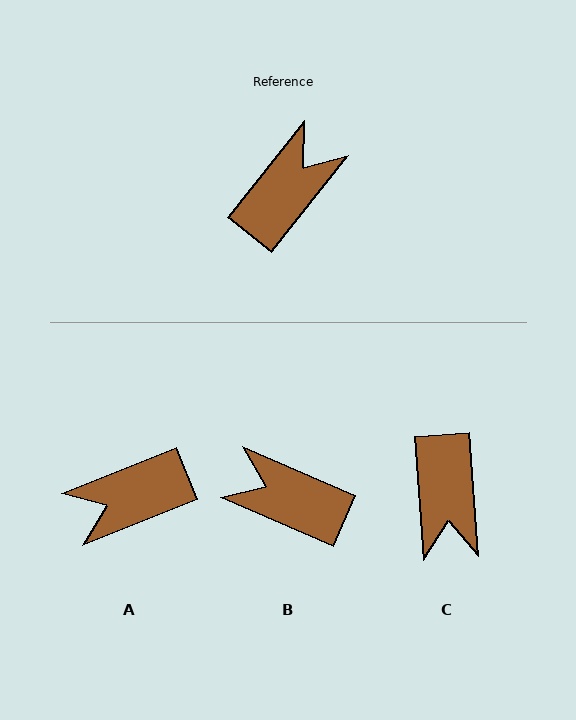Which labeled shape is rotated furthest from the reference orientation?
A, about 150 degrees away.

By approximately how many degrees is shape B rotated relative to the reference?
Approximately 105 degrees counter-clockwise.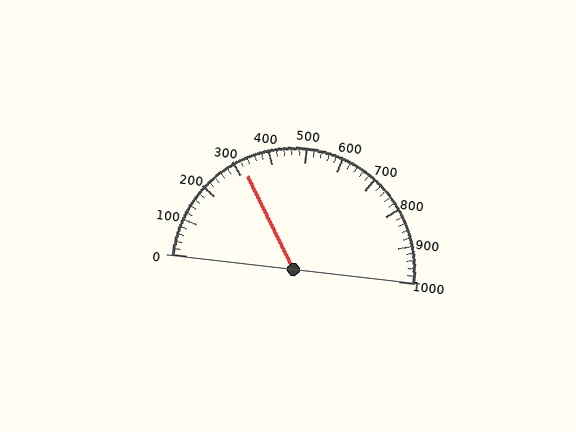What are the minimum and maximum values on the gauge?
The gauge ranges from 0 to 1000.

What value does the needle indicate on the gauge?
The needle indicates approximately 320.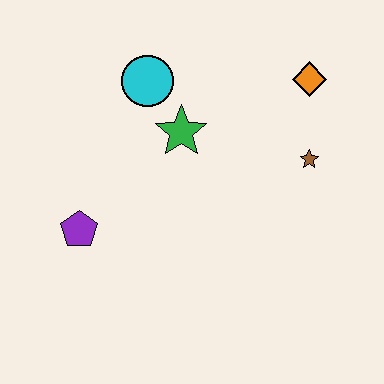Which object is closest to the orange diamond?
The brown star is closest to the orange diamond.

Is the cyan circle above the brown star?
Yes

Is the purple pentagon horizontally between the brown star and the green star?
No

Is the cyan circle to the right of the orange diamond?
No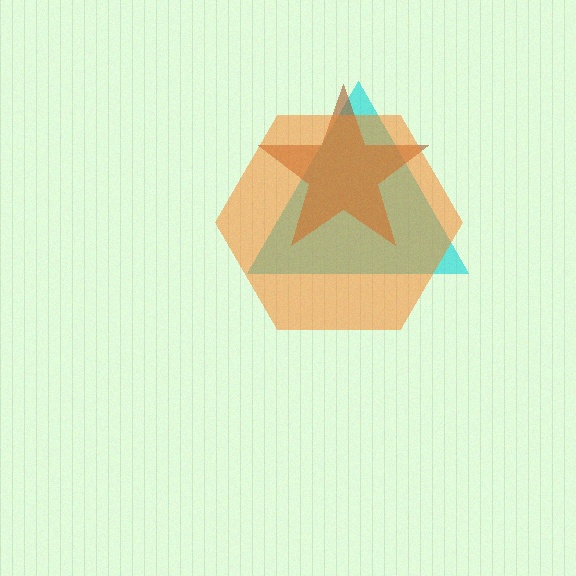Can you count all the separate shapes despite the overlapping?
Yes, there are 3 separate shapes.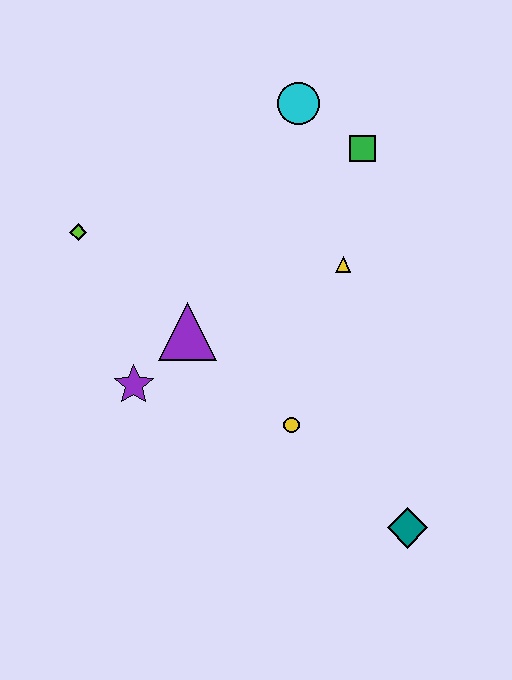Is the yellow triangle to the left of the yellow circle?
No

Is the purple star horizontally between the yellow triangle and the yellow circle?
No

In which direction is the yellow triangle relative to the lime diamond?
The yellow triangle is to the right of the lime diamond.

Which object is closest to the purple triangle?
The purple star is closest to the purple triangle.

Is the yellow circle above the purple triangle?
No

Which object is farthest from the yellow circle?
The cyan circle is farthest from the yellow circle.